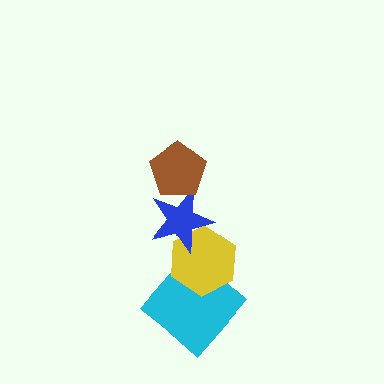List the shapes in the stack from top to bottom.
From top to bottom: the brown pentagon, the blue star, the yellow hexagon, the cyan diamond.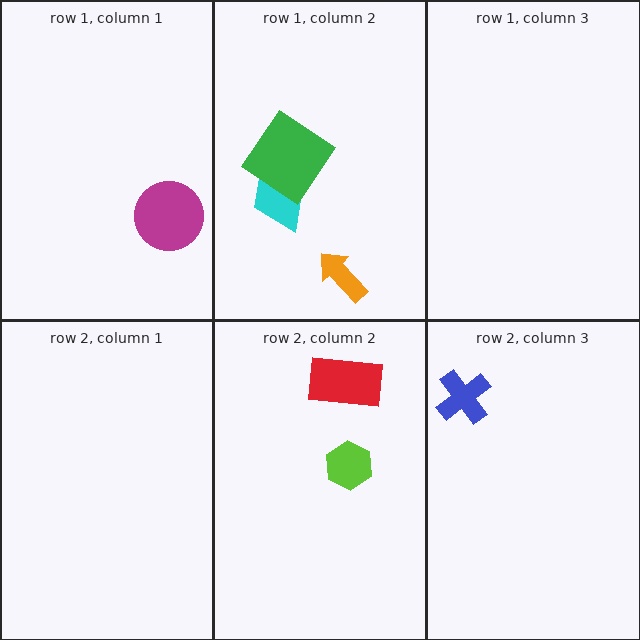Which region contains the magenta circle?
The row 1, column 1 region.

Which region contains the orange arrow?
The row 1, column 2 region.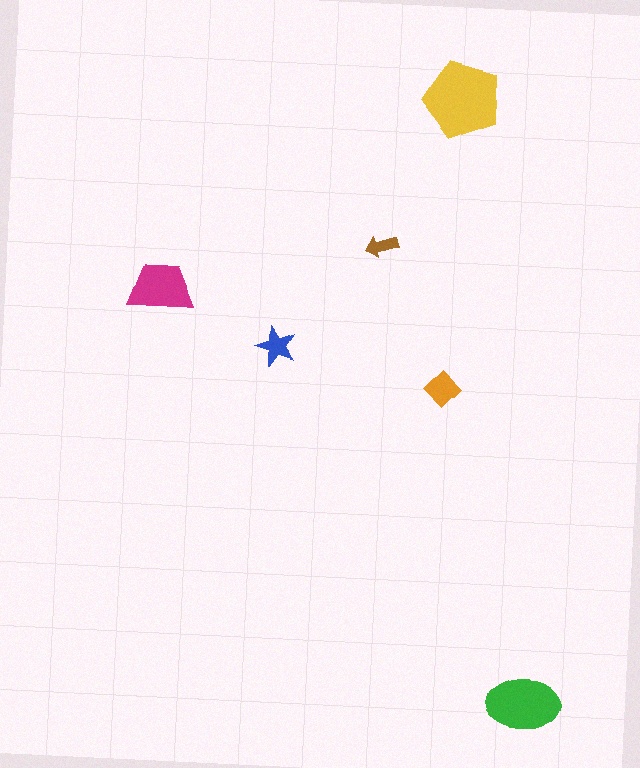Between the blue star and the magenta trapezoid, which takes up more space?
The magenta trapezoid.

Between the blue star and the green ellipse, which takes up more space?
The green ellipse.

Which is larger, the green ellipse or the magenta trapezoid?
The green ellipse.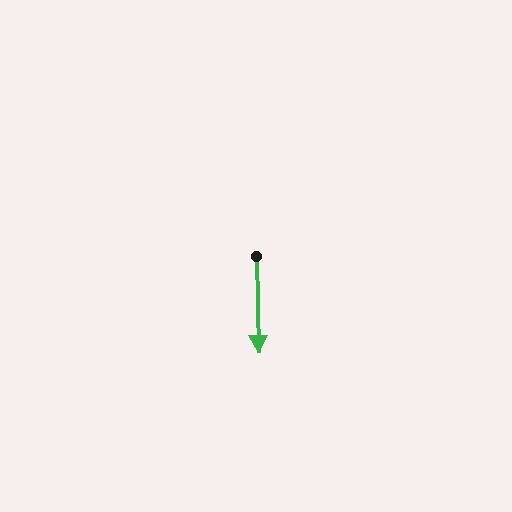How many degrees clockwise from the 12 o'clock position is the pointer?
Approximately 179 degrees.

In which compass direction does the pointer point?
South.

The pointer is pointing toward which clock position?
Roughly 6 o'clock.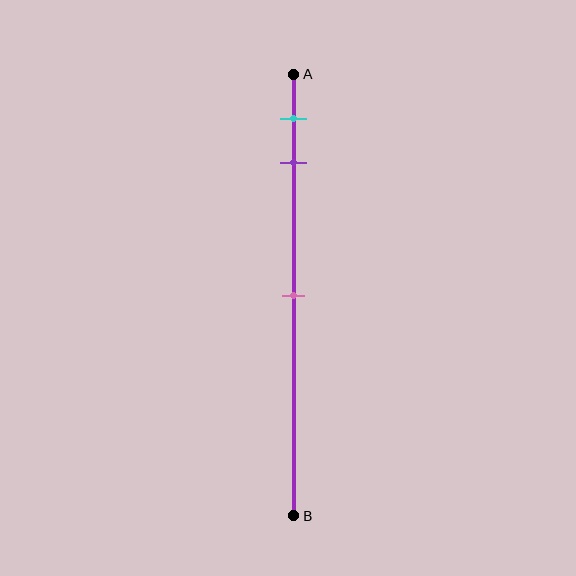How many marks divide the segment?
There are 3 marks dividing the segment.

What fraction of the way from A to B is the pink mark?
The pink mark is approximately 50% (0.5) of the way from A to B.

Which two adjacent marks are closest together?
The cyan and purple marks are the closest adjacent pair.